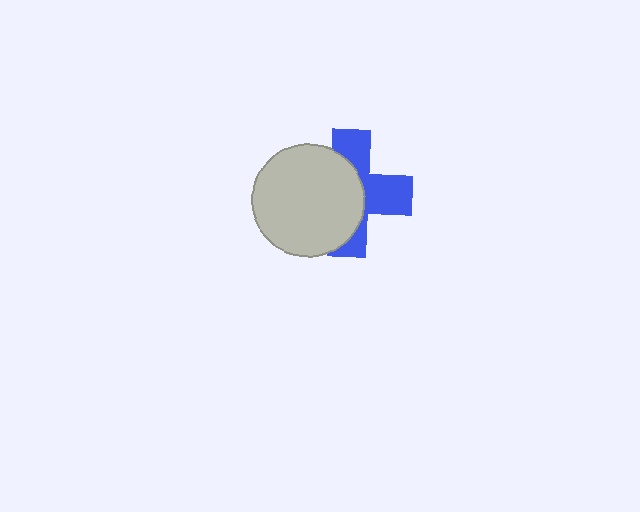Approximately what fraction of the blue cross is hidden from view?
Roughly 54% of the blue cross is hidden behind the light gray circle.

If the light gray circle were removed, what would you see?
You would see the complete blue cross.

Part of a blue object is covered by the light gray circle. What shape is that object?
It is a cross.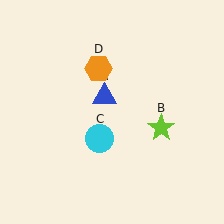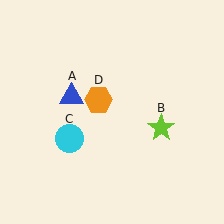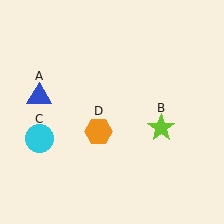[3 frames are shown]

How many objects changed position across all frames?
3 objects changed position: blue triangle (object A), cyan circle (object C), orange hexagon (object D).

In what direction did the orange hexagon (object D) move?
The orange hexagon (object D) moved down.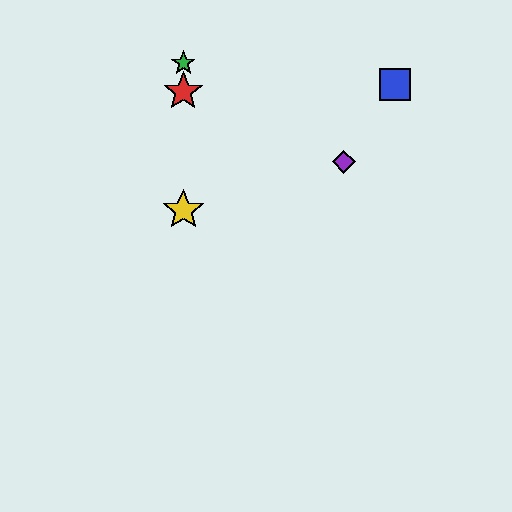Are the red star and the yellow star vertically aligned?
Yes, both are at x≈183.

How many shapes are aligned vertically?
3 shapes (the red star, the green star, the yellow star) are aligned vertically.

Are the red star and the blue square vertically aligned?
No, the red star is at x≈183 and the blue square is at x≈395.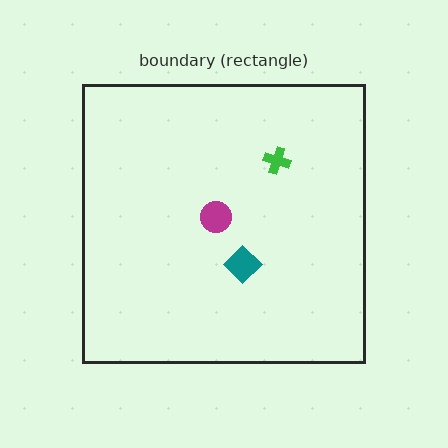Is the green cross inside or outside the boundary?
Inside.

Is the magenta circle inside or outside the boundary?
Inside.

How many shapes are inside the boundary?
3 inside, 0 outside.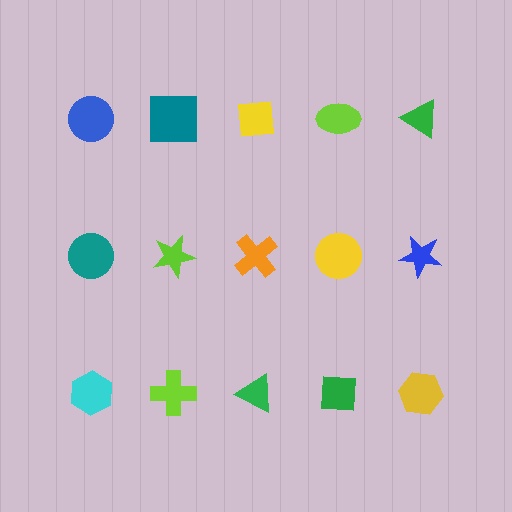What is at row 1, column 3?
A yellow square.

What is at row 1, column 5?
A green triangle.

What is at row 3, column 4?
A green square.